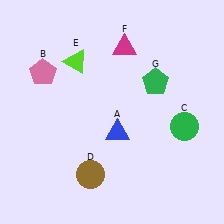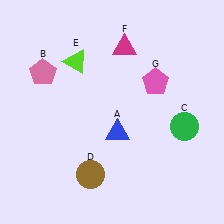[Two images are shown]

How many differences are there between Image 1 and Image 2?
There is 1 difference between the two images.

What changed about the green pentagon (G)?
In Image 1, G is green. In Image 2, it changed to pink.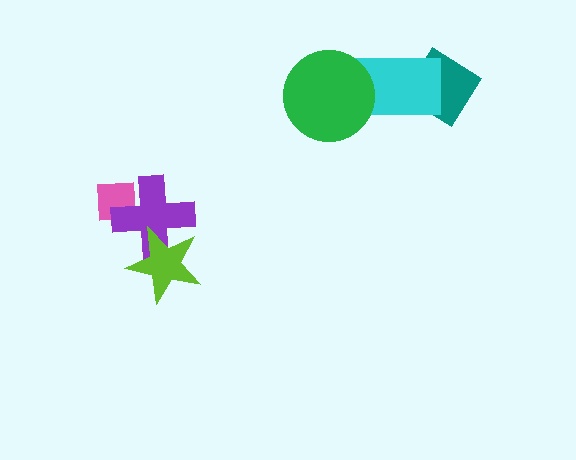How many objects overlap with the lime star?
1 object overlaps with the lime star.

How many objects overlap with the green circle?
1 object overlaps with the green circle.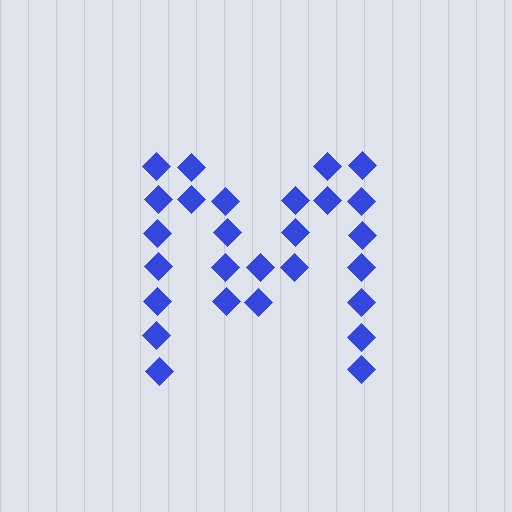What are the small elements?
The small elements are diamonds.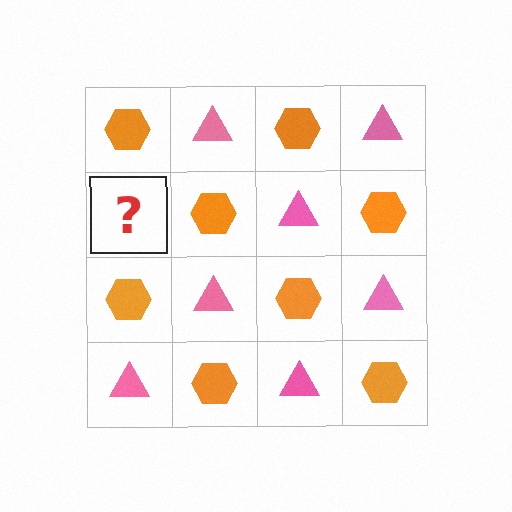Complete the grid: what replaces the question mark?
The question mark should be replaced with a pink triangle.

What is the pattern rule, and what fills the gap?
The rule is that it alternates orange hexagon and pink triangle in a checkerboard pattern. The gap should be filled with a pink triangle.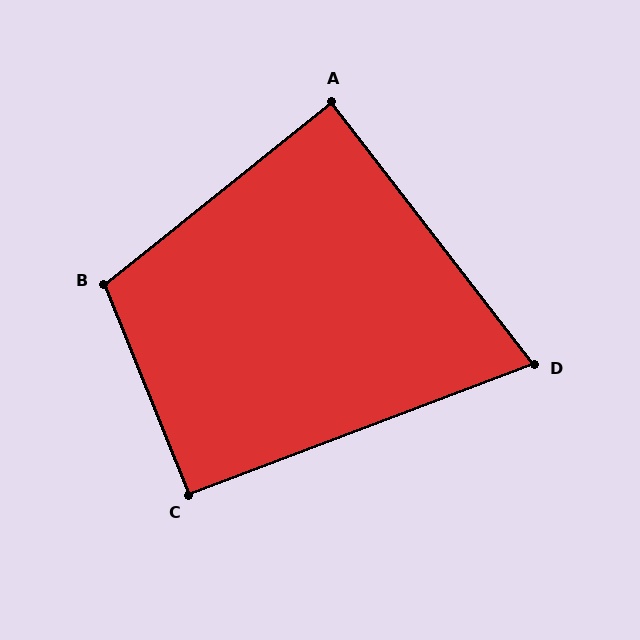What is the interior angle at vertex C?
Approximately 91 degrees (approximately right).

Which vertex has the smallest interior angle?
D, at approximately 73 degrees.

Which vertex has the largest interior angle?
B, at approximately 107 degrees.